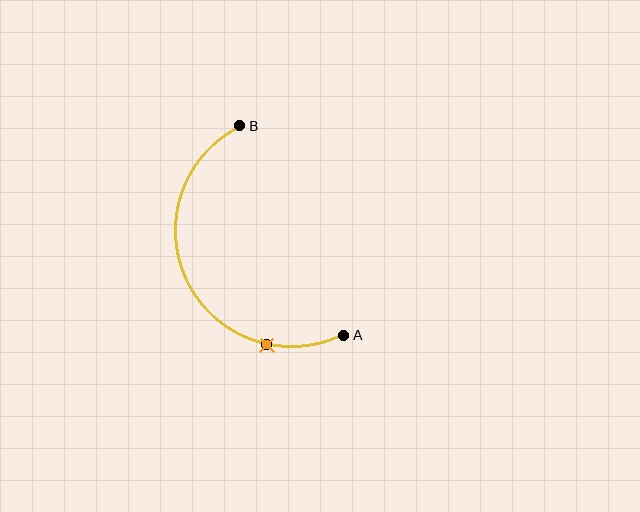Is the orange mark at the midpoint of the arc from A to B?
No. The orange mark lies on the arc but is closer to endpoint A. The arc midpoint would be at the point on the curve equidistant along the arc from both A and B.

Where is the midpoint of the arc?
The arc midpoint is the point on the curve farthest from the straight line joining A and B. It sits to the left of that line.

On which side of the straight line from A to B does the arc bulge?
The arc bulges to the left of the straight line connecting A and B.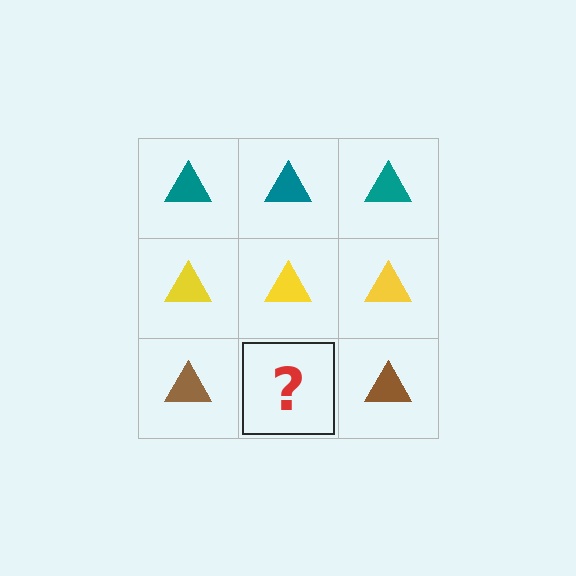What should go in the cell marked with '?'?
The missing cell should contain a brown triangle.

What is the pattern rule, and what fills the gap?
The rule is that each row has a consistent color. The gap should be filled with a brown triangle.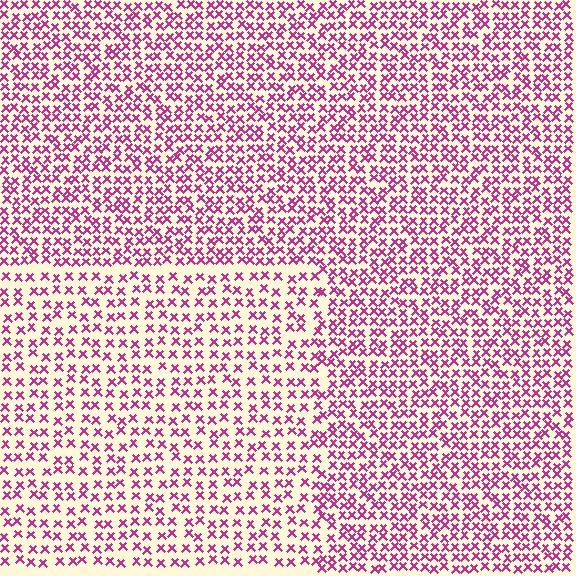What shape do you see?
I see a rectangle.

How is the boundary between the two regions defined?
The boundary is defined by a change in element density (approximately 1.6x ratio). All elements are the same color, size, and shape.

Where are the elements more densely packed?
The elements are more densely packed outside the rectangle boundary.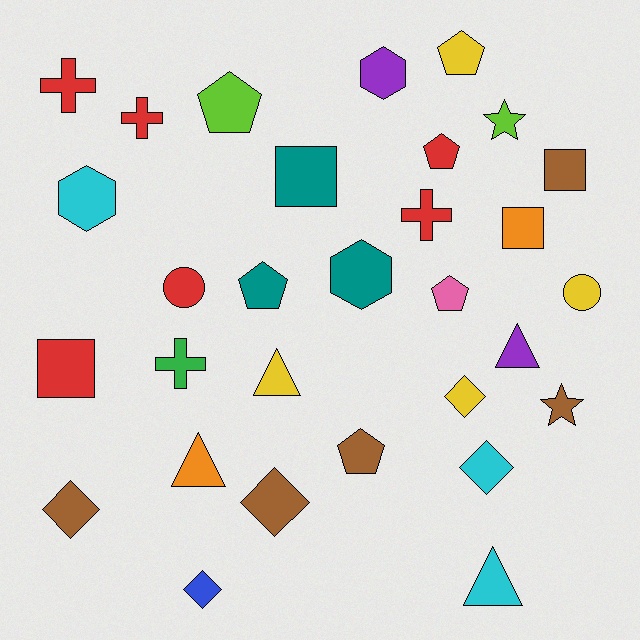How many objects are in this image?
There are 30 objects.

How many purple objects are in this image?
There are 2 purple objects.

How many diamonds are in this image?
There are 5 diamonds.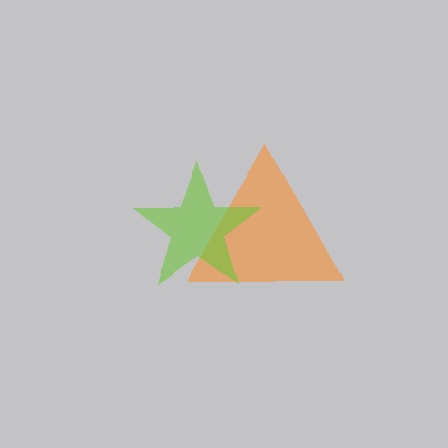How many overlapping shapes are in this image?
There are 2 overlapping shapes in the image.